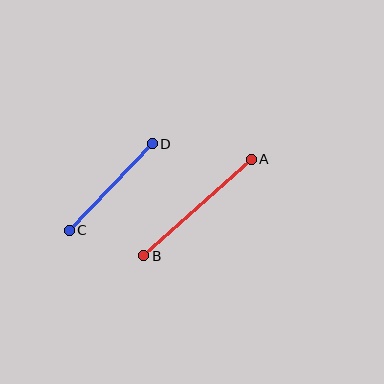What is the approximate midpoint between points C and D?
The midpoint is at approximately (111, 187) pixels.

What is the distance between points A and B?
The distance is approximately 145 pixels.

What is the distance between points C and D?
The distance is approximately 120 pixels.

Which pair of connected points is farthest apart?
Points A and B are farthest apart.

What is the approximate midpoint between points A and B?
The midpoint is at approximately (198, 208) pixels.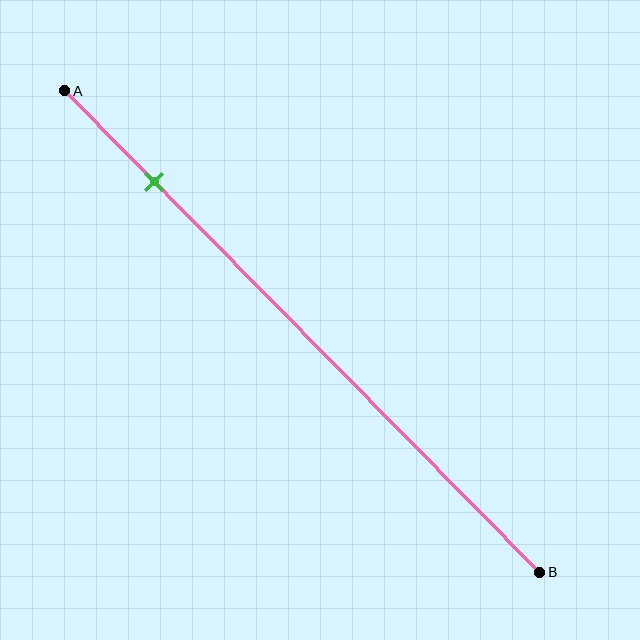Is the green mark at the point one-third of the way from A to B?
No, the mark is at about 20% from A, not at the 33% one-third point.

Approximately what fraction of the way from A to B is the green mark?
The green mark is approximately 20% of the way from A to B.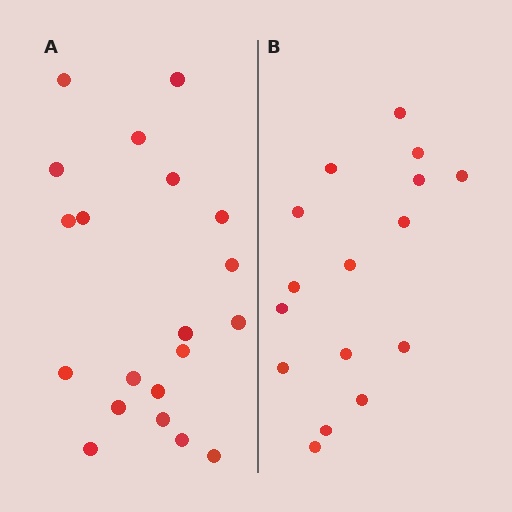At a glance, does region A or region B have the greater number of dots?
Region A (the left region) has more dots.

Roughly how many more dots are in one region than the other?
Region A has about 4 more dots than region B.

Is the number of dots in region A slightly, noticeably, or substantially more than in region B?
Region A has noticeably more, but not dramatically so. The ratio is roughly 1.2 to 1.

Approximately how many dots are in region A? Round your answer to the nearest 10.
About 20 dots.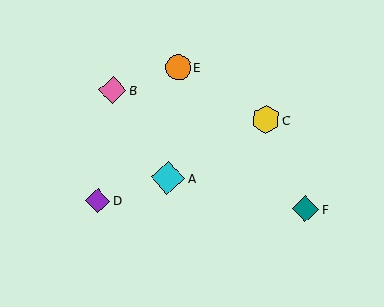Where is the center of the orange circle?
The center of the orange circle is at (178, 67).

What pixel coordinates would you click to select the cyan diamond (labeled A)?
Click at (168, 178) to select the cyan diamond A.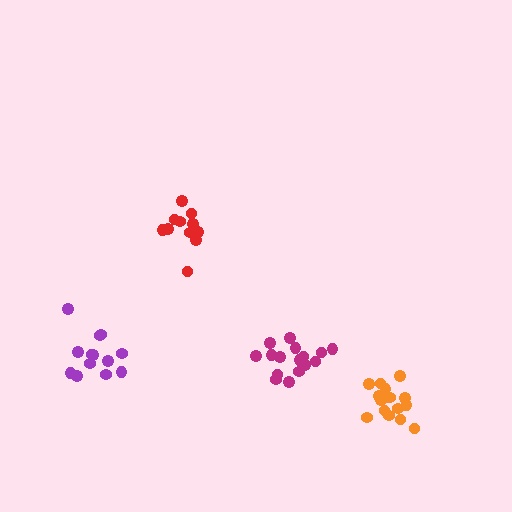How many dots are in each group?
Group 1: 16 dots, Group 2: 11 dots, Group 3: 16 dots, Group 4: 13 dots (56 total).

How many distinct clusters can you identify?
There are 4 distinct clusters.